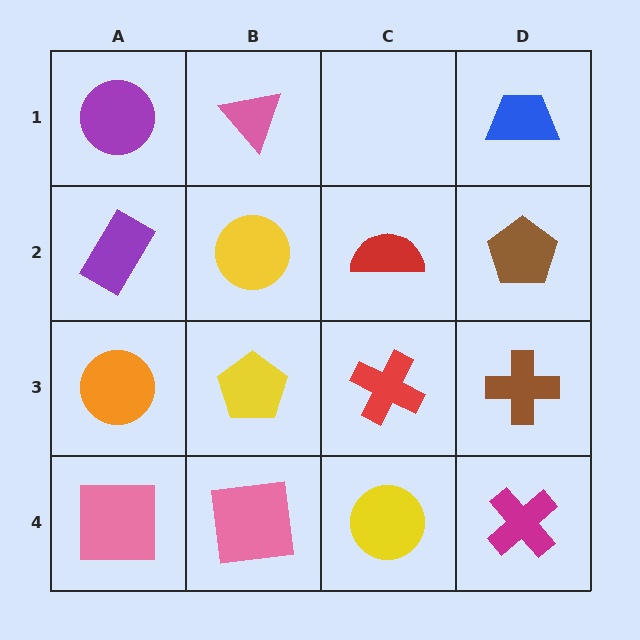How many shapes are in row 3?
4 shapes.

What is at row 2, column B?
A yellow circle.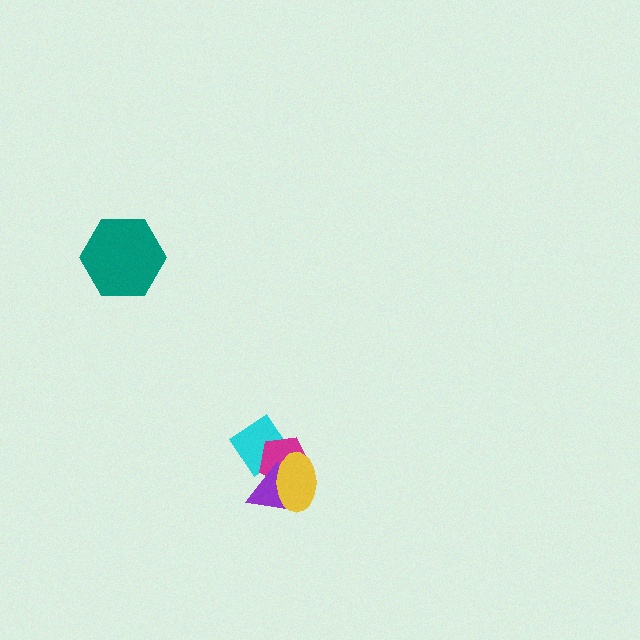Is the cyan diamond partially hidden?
Yes, it is partially covered by another shape.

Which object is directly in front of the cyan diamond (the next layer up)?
The magenta pentagon is directly in front of the cyan diamond.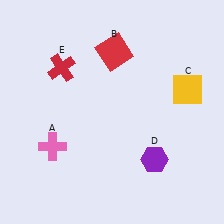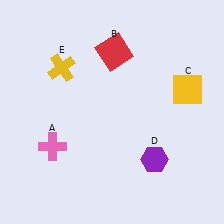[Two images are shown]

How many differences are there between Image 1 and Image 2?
There is 1 difference between the two images.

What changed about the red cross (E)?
In Image 1, E is red. In Image 2, it changed to yellow.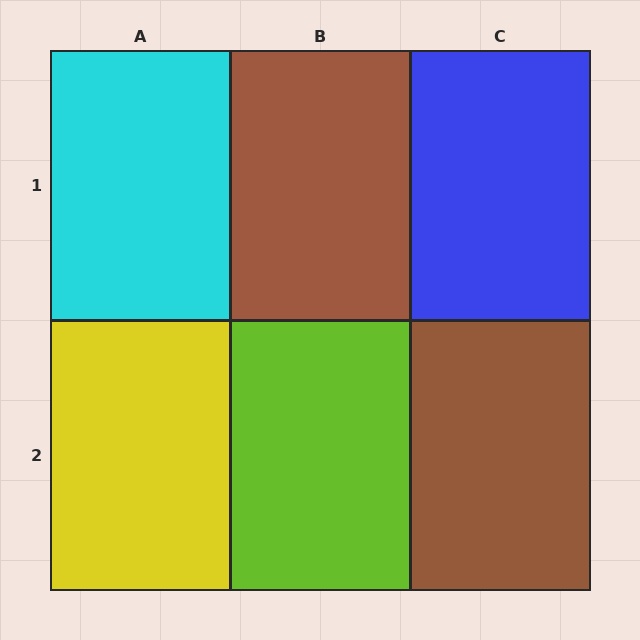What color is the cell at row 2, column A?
Yellow.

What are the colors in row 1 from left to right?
Cyan, brown, blue.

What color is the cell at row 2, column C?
Brown.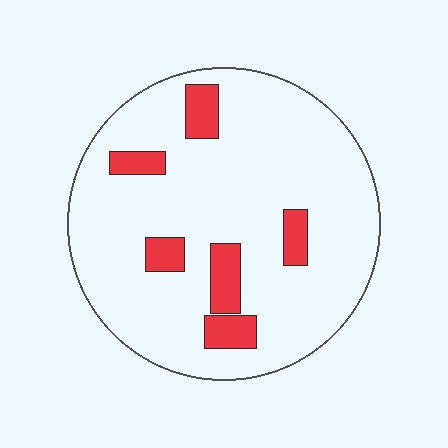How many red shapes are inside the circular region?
6.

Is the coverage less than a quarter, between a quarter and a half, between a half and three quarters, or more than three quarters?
Less than a quarter.